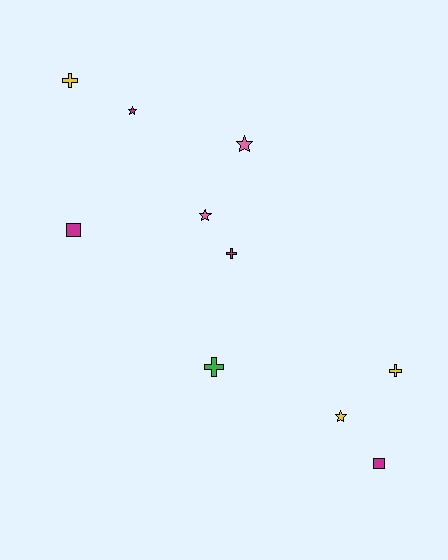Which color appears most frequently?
Magenta, with 4 objects.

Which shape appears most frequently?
Star, with 4 objects.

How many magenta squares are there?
There are 2 magenta squares.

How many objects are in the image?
There are 10 objects.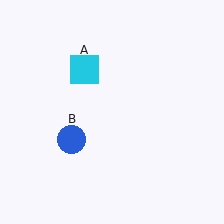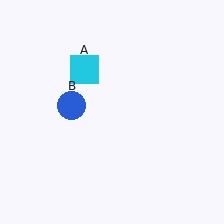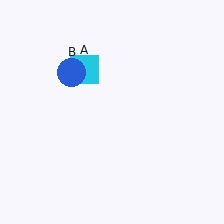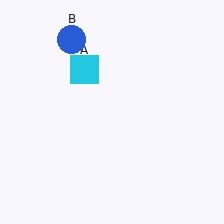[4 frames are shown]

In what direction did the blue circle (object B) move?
The blue circle (object B) moved up.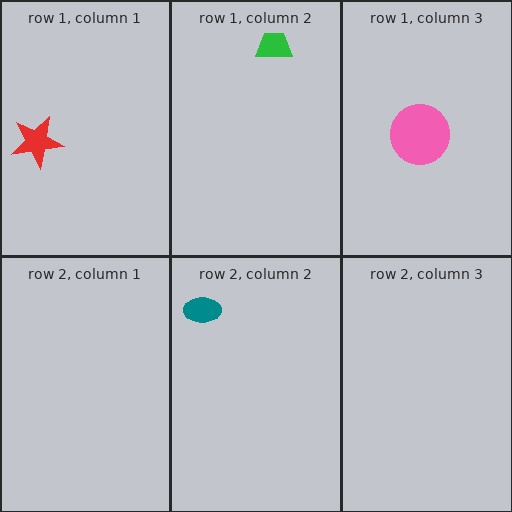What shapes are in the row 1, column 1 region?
The red star.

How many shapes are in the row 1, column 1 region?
1.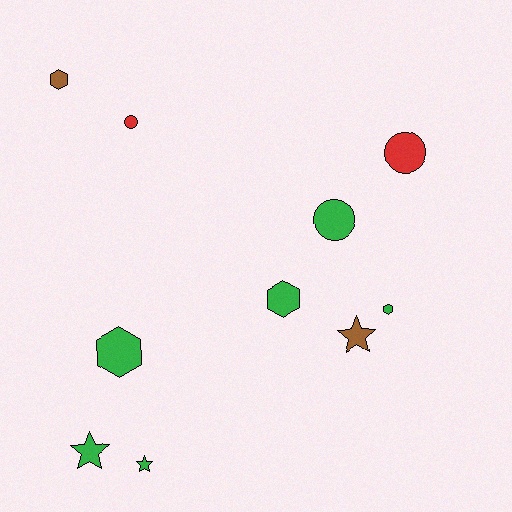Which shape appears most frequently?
Hexagon, with 4 objects.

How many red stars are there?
There are no red stars.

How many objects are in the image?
There are 10 objects.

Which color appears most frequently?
Green, with 6 objects.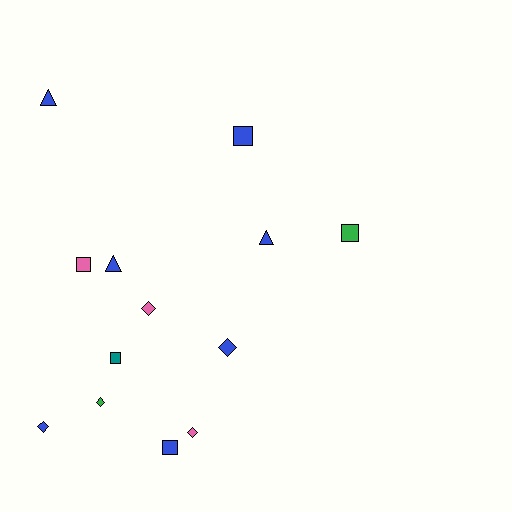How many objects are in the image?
There are 13 objects.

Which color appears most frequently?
Blue, with 7 objects.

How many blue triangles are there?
There are 3 blue triangles.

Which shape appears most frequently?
Square, with 5 objects.